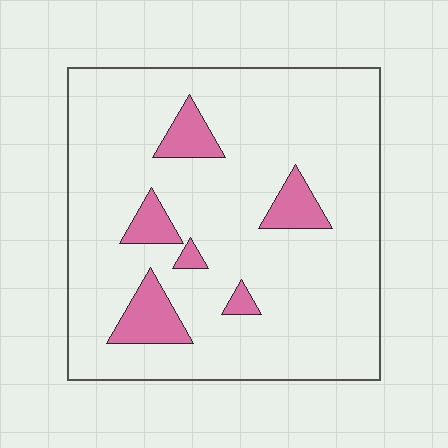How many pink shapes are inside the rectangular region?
6.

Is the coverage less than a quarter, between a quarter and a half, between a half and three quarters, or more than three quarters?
Less than a quarter.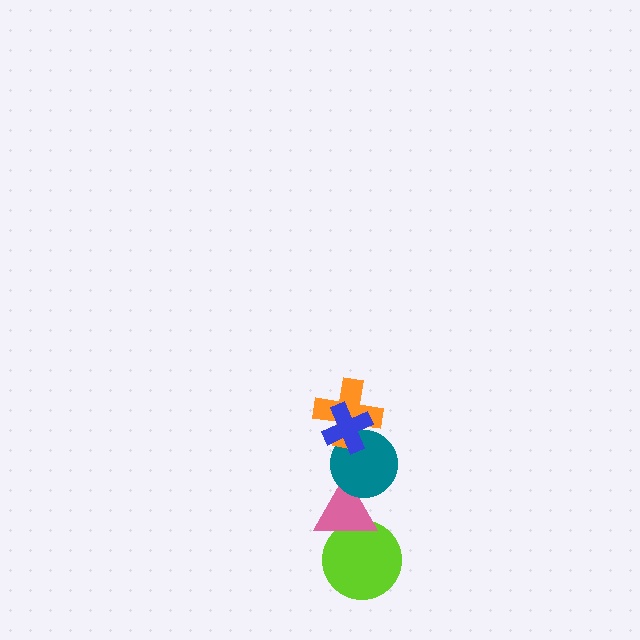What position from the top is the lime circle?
The lime circle is 5th from the top.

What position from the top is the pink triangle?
The pink triangle is 4th from the top.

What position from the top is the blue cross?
The blue cross is 1st from the top.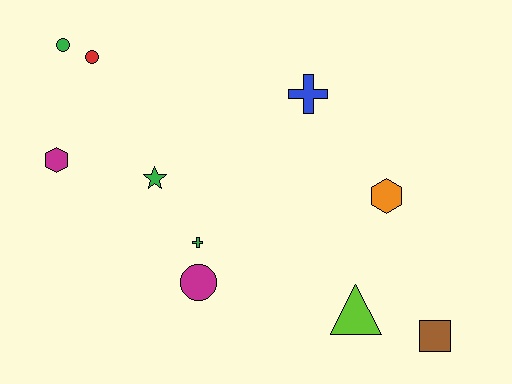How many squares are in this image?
There is 1 square.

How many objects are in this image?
There are 10 objects.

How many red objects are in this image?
There is 1 red object.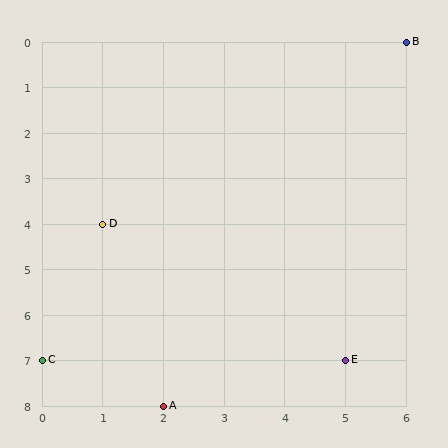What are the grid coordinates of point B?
Point B is at grid coordinates (6, 0).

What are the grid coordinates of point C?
Point C is at grid coordinates (0, 7).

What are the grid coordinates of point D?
Point D is at grid coordinates (1, 4).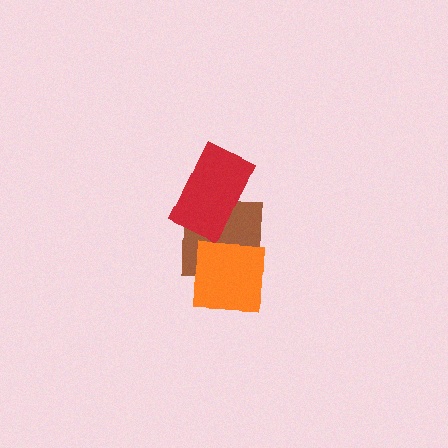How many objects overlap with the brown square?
2 objects overlap with the brown square.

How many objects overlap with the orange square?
1 object overlaps with the orange square.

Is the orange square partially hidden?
No, no other shape covers it.